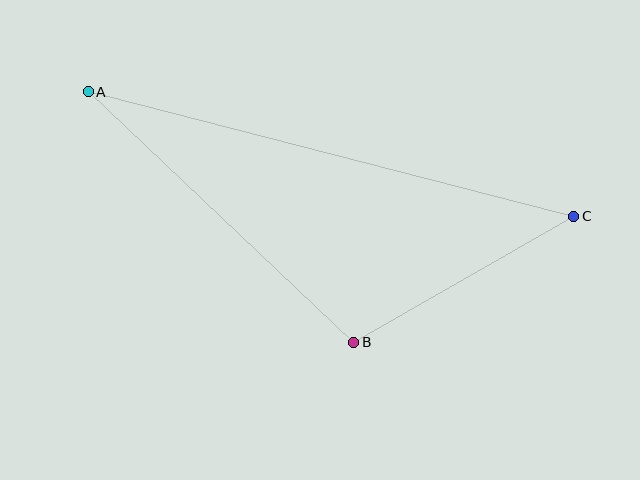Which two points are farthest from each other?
Points A and C are farthest from each other.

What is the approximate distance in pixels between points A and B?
The distance between A and B is approximately 365 pixels.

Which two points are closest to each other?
Points B and C are closest to each other.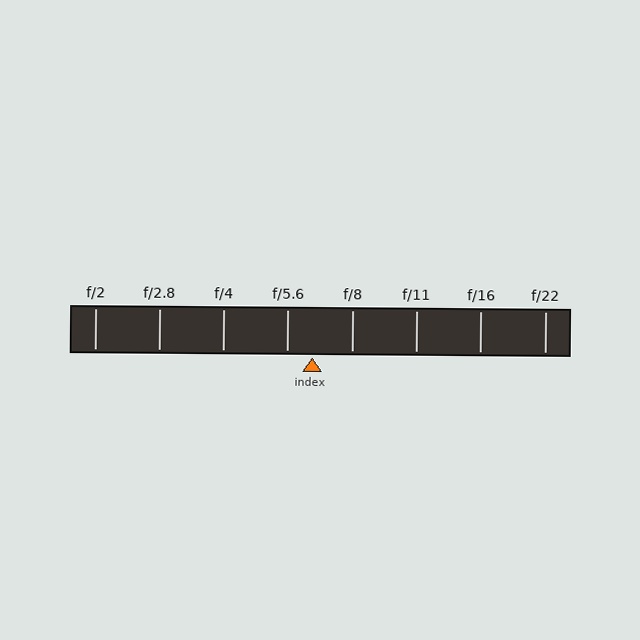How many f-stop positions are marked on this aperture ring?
There are 8 f-stop positions marked.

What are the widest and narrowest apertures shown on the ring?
The widest aperture shown is f/2 and the narrowest is f/22.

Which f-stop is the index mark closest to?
The index mark is closest to f/5.6.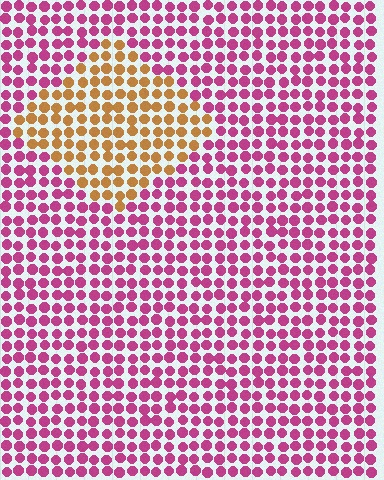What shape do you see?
I see a diamond.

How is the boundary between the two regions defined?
The boundary is defined purely by a slight shift in hue (about 67 degrees). Spacing, size, and orientation are identical on both sides.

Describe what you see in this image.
The image is filled with small magenta elements in a uniform arrangement. A diamond-shaped region is visible where the elements are tinted to a slightly different hue, forming a subtle color boundary.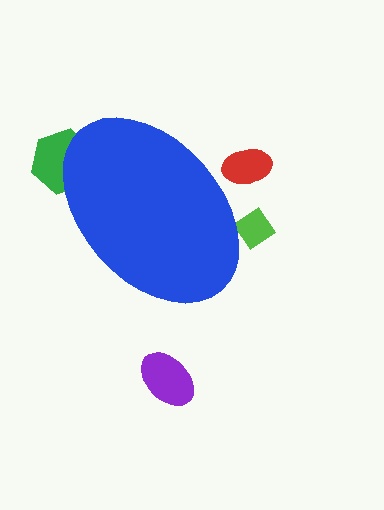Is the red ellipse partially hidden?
Yes, the red ellipse is partially hidden behind the blue ellipse.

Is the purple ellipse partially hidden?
No, the purple ellipse is fully visible.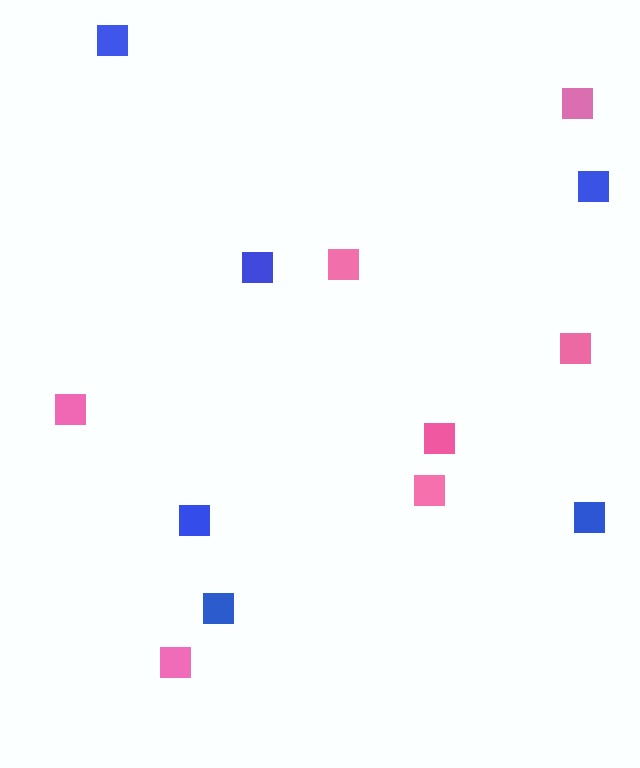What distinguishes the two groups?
There are 2 groups: one group of blue squares (6) and one group of pink squares (7).